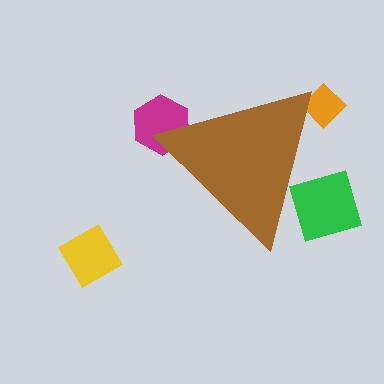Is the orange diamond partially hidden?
Yes, the orange diamond is partially hidden behind the brown triangle.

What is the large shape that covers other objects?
A brown triangle.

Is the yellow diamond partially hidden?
No, the yellow diamond is fully visible.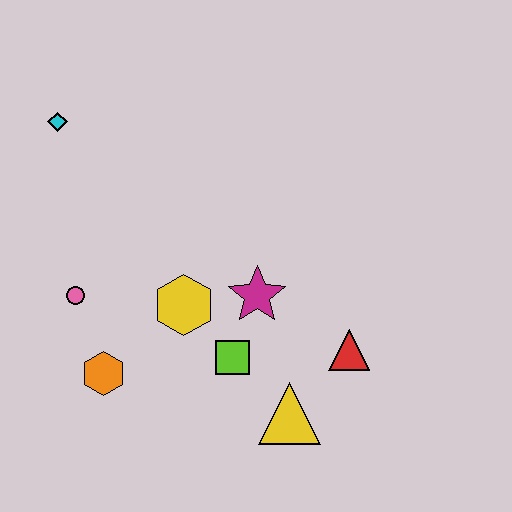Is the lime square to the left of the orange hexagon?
No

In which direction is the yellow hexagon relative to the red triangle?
The yellow hexagon is to the left of the red triangle.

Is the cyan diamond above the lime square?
Yes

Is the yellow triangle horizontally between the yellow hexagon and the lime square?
No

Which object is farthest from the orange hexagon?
The cyan diamond is farthest from the orange hexagon.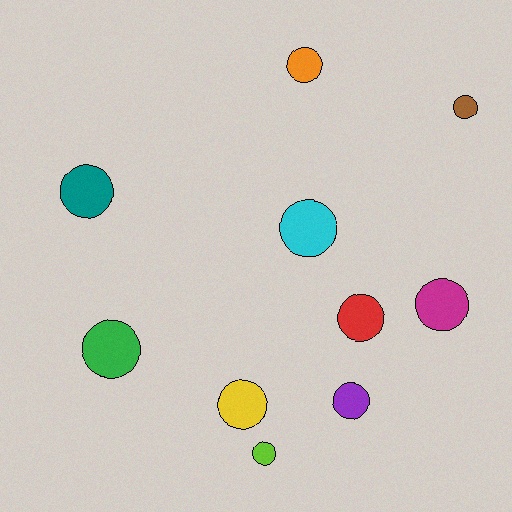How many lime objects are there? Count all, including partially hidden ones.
There is 1 lime object.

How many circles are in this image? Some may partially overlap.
There are 10 circles.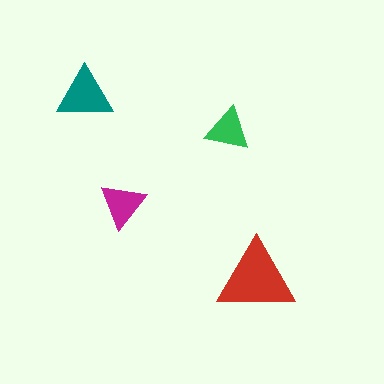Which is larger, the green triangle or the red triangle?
The red one.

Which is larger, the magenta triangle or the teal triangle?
The teal one.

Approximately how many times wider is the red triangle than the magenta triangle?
About 1.5 times wider.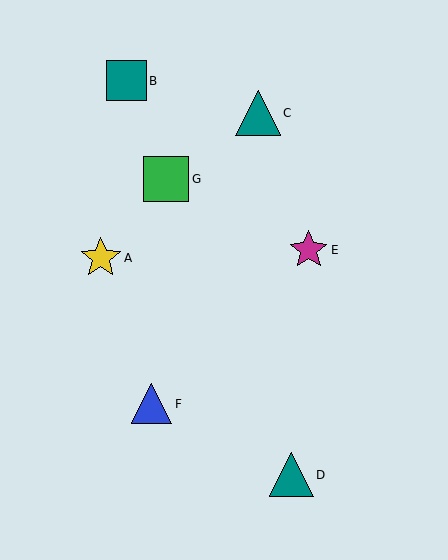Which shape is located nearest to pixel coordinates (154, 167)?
The green square (labeled G) at (166, 179) is nearest to that location.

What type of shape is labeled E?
Shape E is a magenta star.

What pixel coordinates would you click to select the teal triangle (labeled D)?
Click at (291, 475) to select the teal triangle D.